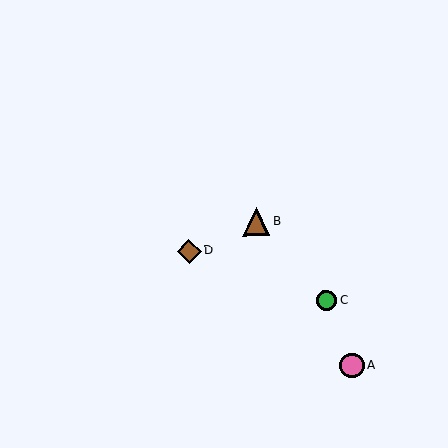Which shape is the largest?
The brown triangle (labeled B) is the largest.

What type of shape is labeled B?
Shape B is a brown triangle.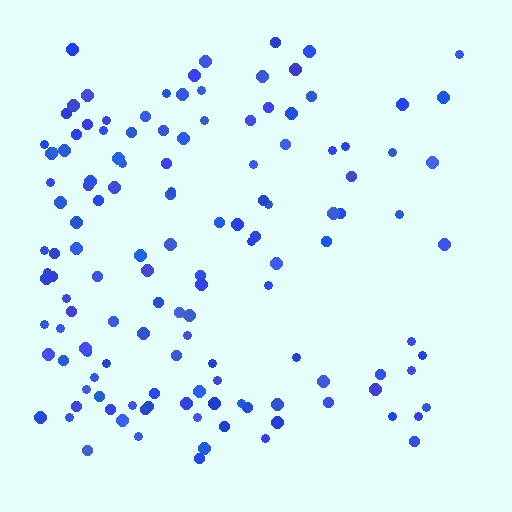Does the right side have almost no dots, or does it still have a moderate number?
Still a moderate number, just noticeably fewer than the left.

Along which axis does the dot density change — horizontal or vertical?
Horizontal.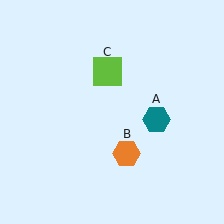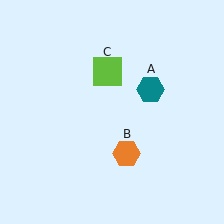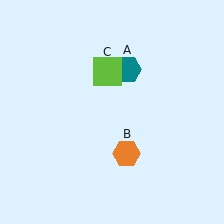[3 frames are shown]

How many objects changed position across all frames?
1 object changed position: teal hexagon (object A).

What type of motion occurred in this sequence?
The teal hexagon (object A) rotated counterclockwise around the center of the scene.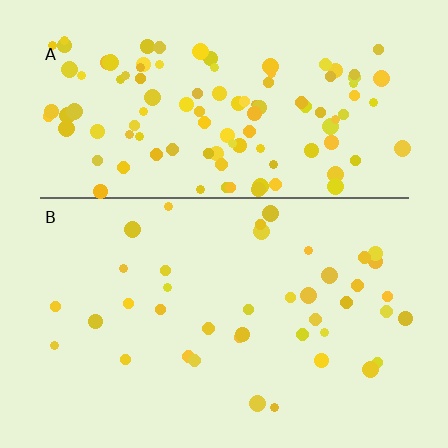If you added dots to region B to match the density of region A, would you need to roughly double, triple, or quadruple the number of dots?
Approximately triple.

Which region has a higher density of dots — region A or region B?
A (the top).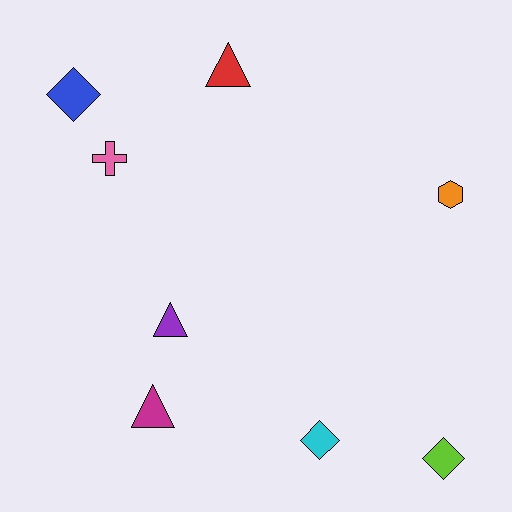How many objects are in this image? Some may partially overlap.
There are 8 objects.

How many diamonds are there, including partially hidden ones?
There are 3 diamonds.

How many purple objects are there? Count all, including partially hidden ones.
There is 1 purple object.